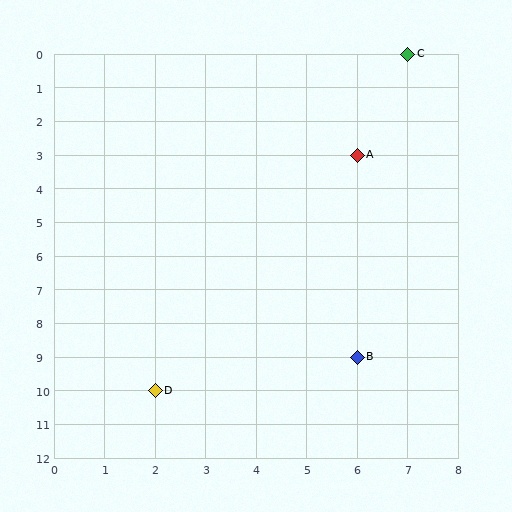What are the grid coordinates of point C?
Point C is at grid coordinates (7, 0).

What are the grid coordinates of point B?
Point B is at grid coordinates (6, 9).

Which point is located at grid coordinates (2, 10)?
Point D is at (2, 10).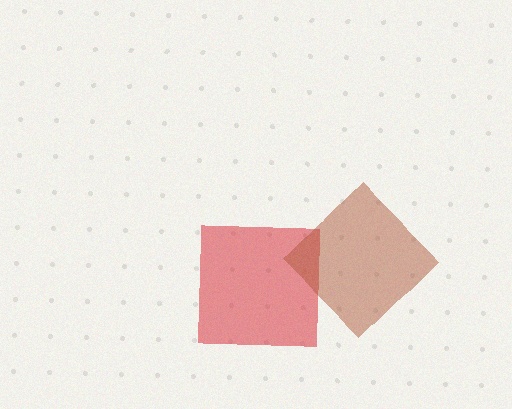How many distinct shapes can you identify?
There are 2 distinct shapes: a red square, a brown diamond.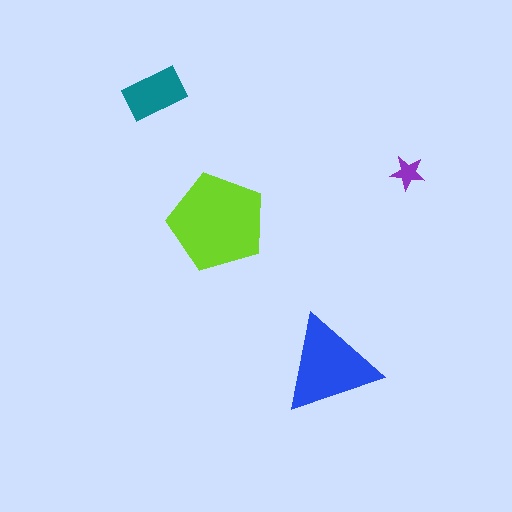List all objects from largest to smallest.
The lime pentagon, the blue triangle, the teal rectangle, the purple star.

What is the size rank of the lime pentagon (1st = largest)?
1st.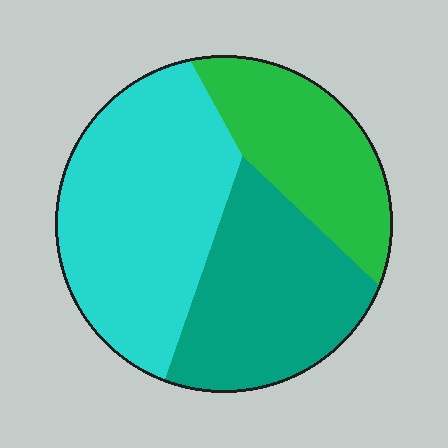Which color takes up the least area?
Green, at roughly 25%.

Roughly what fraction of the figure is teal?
Teal takes up between a quarter and a half of the figure.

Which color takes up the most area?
Cyan, at roughly 45%.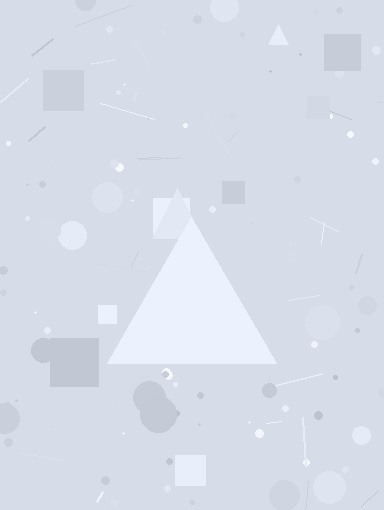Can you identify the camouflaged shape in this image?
The camouflaged shape is a triangle.